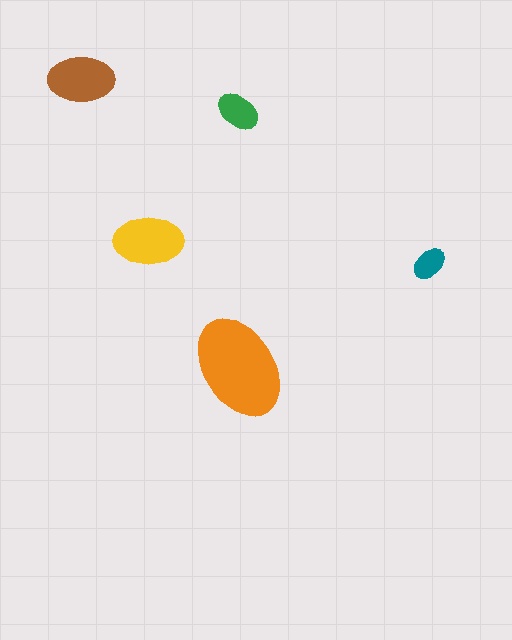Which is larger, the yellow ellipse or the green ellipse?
The yellow one.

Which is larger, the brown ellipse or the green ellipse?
The brown one.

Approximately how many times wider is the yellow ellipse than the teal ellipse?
About 2 times wider.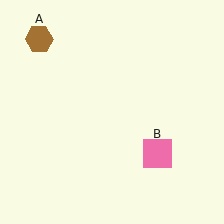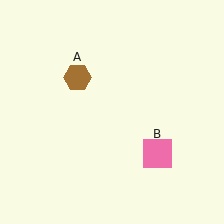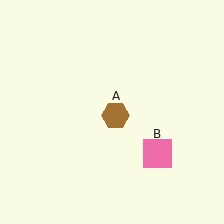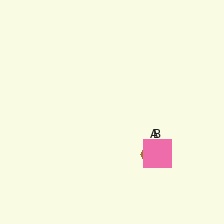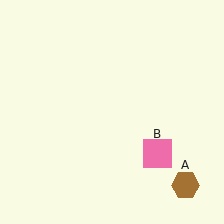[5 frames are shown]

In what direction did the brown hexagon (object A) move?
The brown hexagon (object A) moved down and to the right.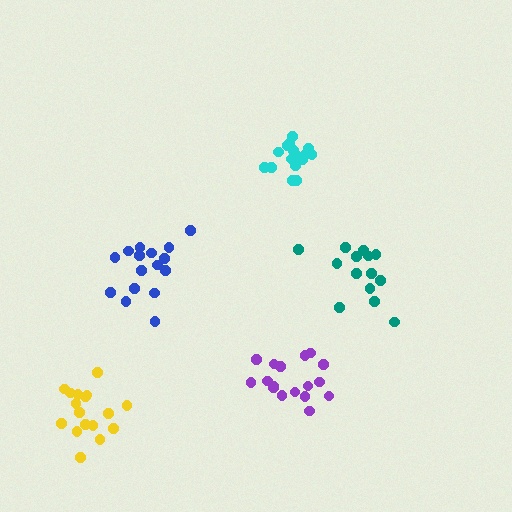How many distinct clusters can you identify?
There are 5 distinct clusters.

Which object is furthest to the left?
The yellow cluster is leftmost.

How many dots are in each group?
Group 1: 16 dots, Group 2: 17 dots, Group 3: 14 dots, Group 4: 17 dots, Group 5: 17 dots (81 total).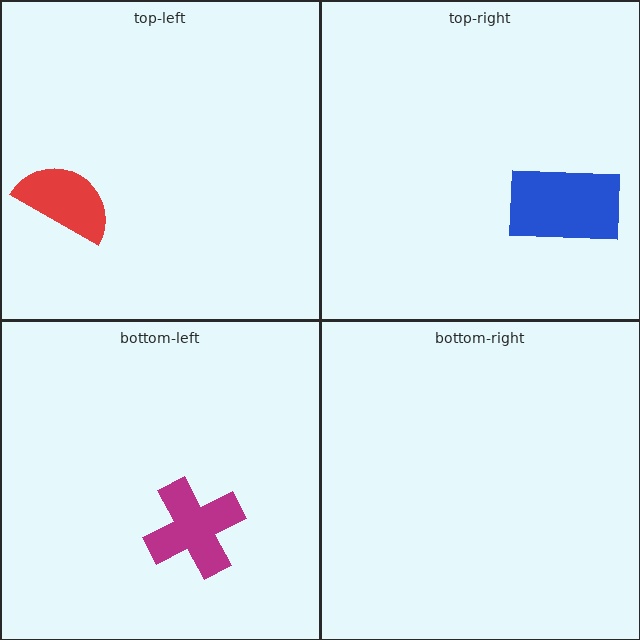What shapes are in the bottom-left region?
The magenta cross.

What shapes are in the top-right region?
The blue rectangle.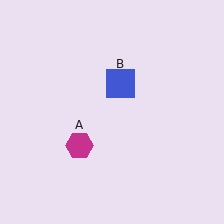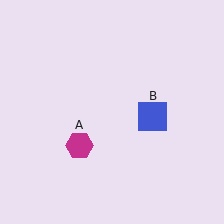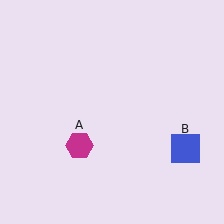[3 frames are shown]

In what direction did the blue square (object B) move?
The blue square (object B) moved down and to the right.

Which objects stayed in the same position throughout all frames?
Magenta hexagon (object A) remained stationary.